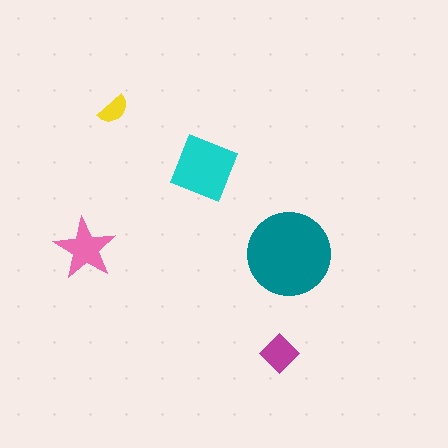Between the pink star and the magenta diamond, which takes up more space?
The pink star.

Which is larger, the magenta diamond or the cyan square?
The cyan square.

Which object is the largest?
The teal circle.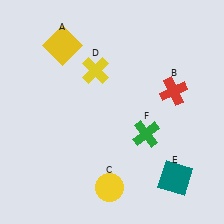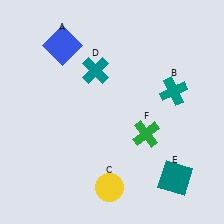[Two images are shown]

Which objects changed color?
A changed from yellow to blue. B changed from red to teal. D changed from yellow to teal.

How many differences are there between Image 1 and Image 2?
There are 3 differences between the two images.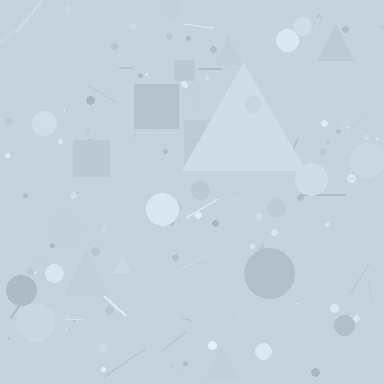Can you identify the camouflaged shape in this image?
The camouflaged shape is a triangle.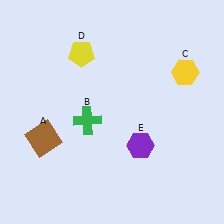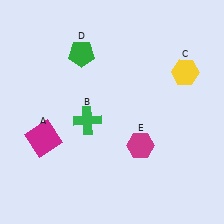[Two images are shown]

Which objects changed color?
A changed from brown to magenta. D changed from yellow to green. E changed from purple to magenta.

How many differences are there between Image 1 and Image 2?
There are 3 differences between the two images.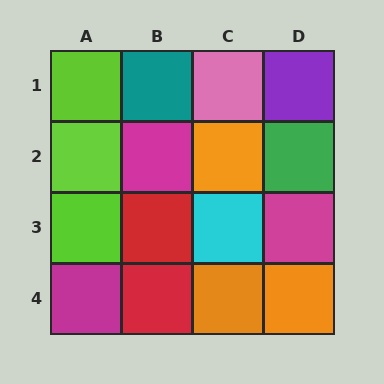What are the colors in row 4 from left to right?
Magenta, red, orange, orange.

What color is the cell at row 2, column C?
Orange.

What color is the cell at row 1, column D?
Purple.